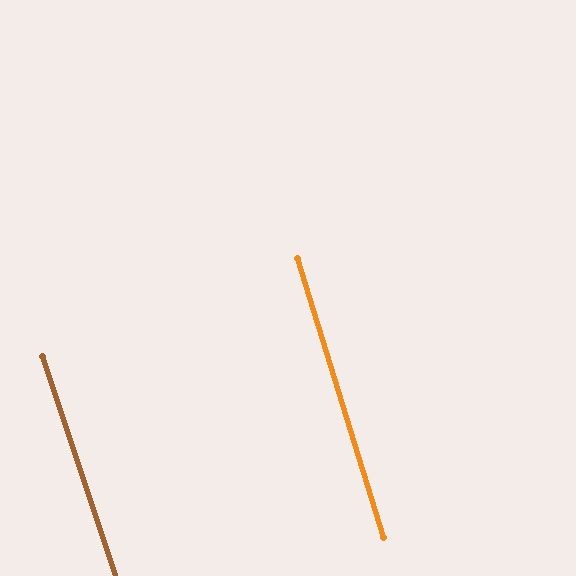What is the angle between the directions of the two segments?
Approximately 1 degree.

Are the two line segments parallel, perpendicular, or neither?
Parallel — their directions differ by only 1.4°.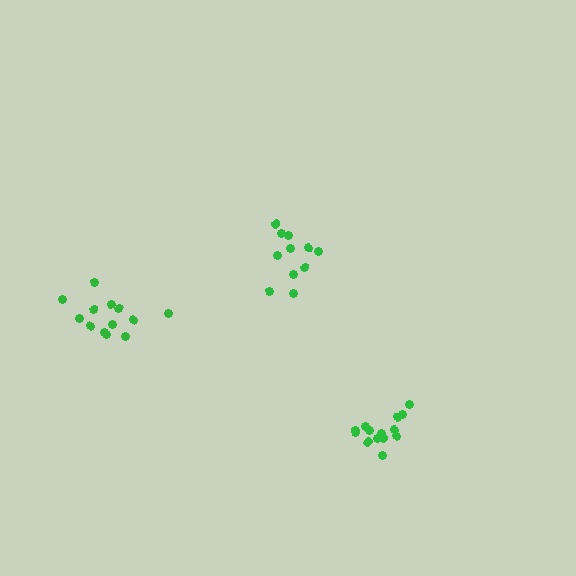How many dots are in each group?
Group 1: 14 dots, Group 2: 11 dots, Group 3: 13 dots (38 total).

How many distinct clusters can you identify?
There are 3 distinct clusters.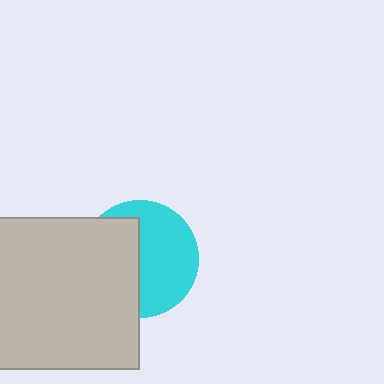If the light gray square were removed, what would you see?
You would see the complete cyan circle.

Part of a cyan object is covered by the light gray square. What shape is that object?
It is a circle.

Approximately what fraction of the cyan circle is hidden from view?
Roughly 45% of the cyan circle is hidden behind the light gray square.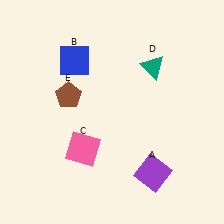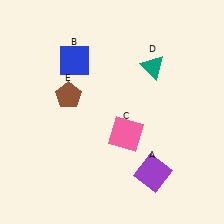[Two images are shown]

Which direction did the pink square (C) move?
The pink square (C) moved right.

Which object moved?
The pink square (C) moved right.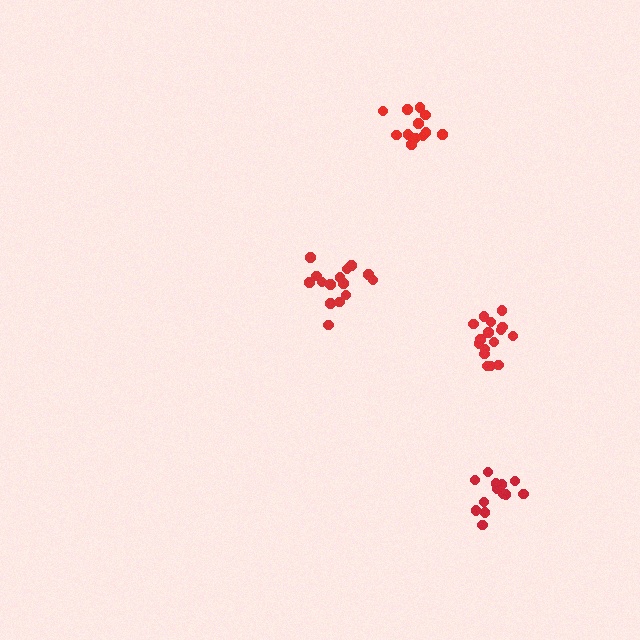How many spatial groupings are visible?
There are 4 spatial groupings.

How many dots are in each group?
Group 1: 15 dots, Group 2: 16 dots, Group 3: 12 dots, Group 4: 13 dots (56 total).